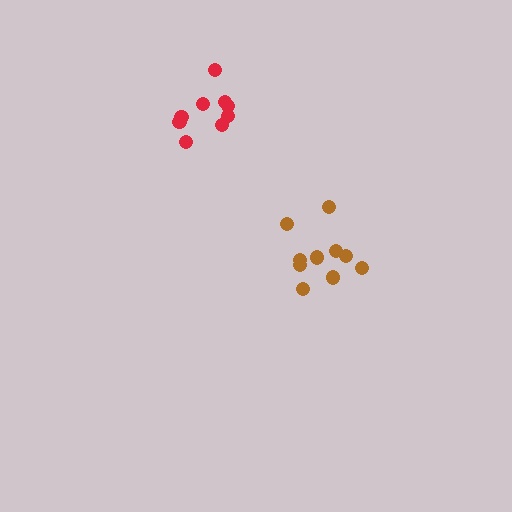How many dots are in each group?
Group 1: 10 dots, Group 2: 9 dots (19 total).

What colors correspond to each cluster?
The clusters are colored: brown, red.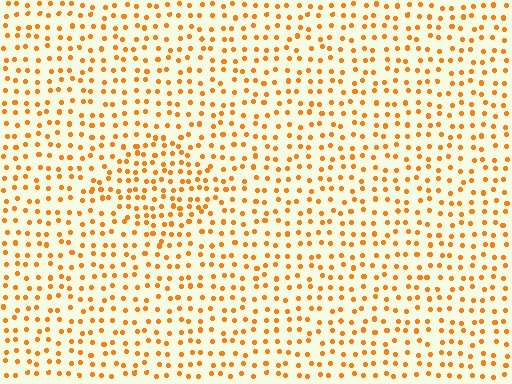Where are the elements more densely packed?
The elements are more densely packed inside the diamond boundary.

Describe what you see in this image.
The image contains small orange elements arranged at two different densities. A diamond-shaped region is visible where the elements are more densely packed than the surrounding area.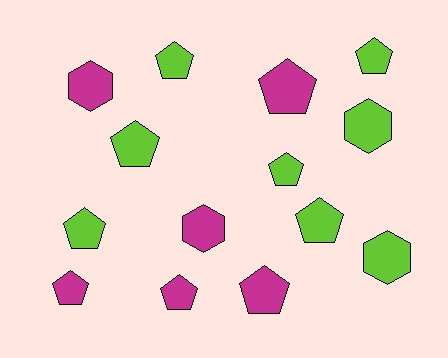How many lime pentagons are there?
There are 6 lime pentagons.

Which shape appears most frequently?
Pentagon, with 10 objects.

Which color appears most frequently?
Lime, with 8 objects.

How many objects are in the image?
There are 14 objects.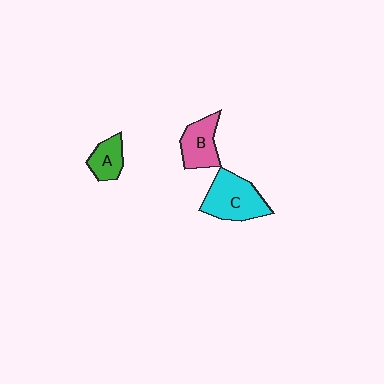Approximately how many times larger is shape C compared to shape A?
Approximately 1.9 times.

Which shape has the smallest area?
Shape A (green).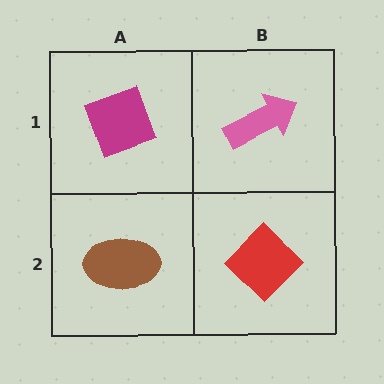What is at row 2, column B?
A red diamond.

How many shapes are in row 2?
2 shapes.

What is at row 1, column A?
A magenta diamond.